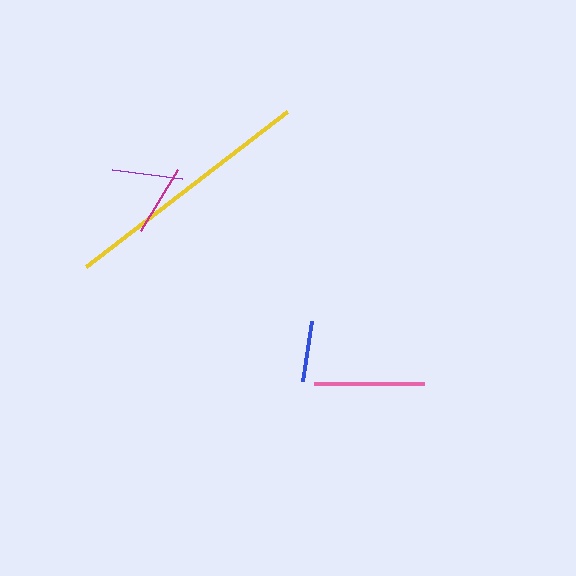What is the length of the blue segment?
The blue segment is approximately 61 pixels long.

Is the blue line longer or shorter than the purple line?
The purple line is longer than the blue line.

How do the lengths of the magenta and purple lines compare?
The magenta and purple lines are approximately the same length.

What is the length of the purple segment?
The purple segment is approximately 70 pixels long.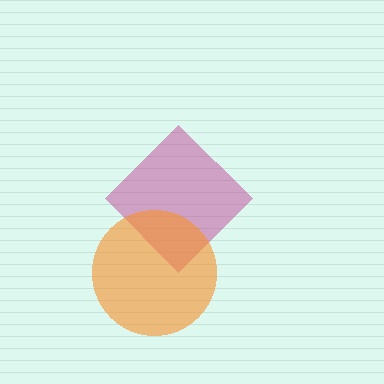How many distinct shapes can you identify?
There are 2 distinct shapes: a magenta diamond, an orange circle.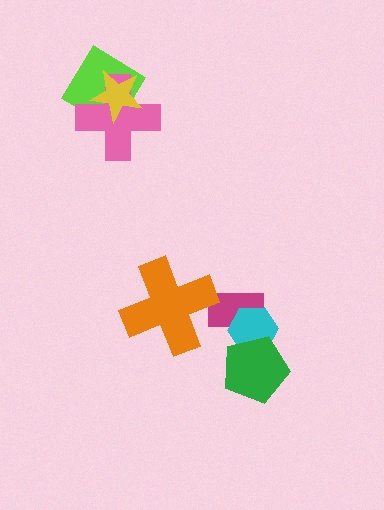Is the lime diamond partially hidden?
Yes, it is partially covered by another shape.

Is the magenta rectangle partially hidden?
Yes, it is partially covered by another shape.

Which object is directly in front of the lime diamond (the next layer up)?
The pink cross is directly in front of the lime diamond.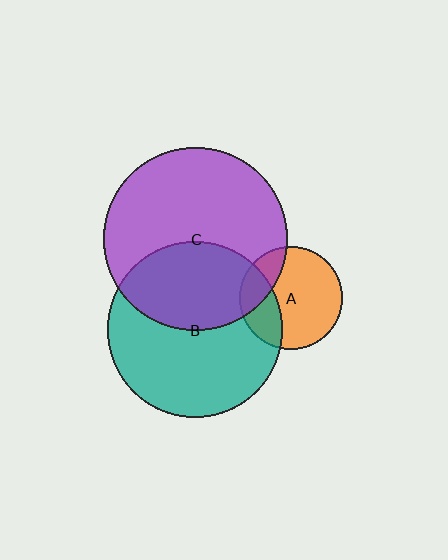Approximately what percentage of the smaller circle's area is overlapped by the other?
Approximately 20%.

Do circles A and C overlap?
Yes.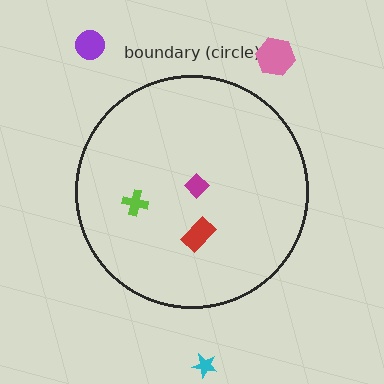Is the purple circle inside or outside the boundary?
Outside.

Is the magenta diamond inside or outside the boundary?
Inside.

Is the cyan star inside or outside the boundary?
Outside.